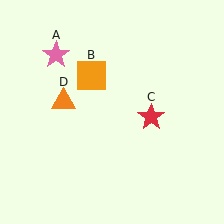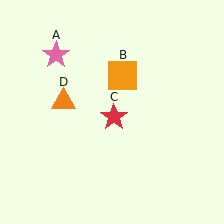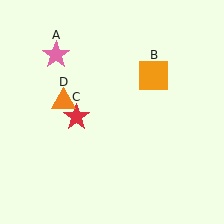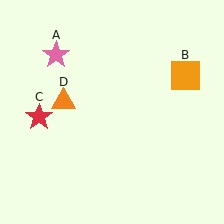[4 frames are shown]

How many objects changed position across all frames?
2 objects changed position: orange square (object B), red star (object C).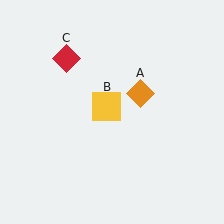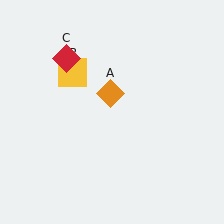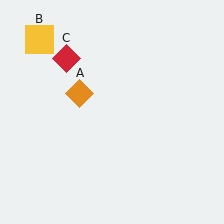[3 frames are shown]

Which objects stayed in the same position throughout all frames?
Red diamond (object C) remained stationary.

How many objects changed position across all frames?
2 objects changed position: orange diamond (object A), yellow square (object B).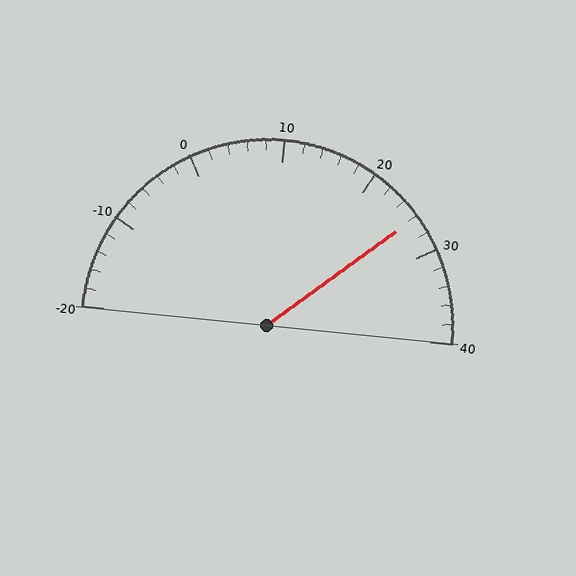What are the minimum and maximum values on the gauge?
The gauge ranges from -20 to 40.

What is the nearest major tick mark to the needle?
The nearest major tick mark is 30.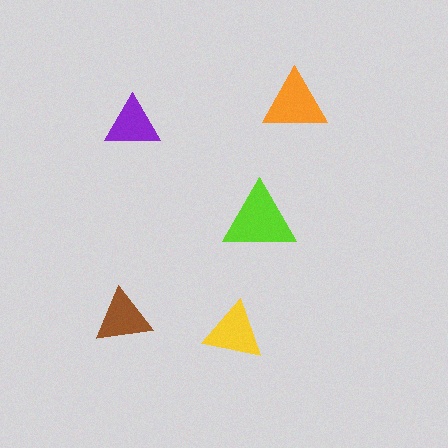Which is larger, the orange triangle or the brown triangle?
The orange one.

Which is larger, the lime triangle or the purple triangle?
The lime one.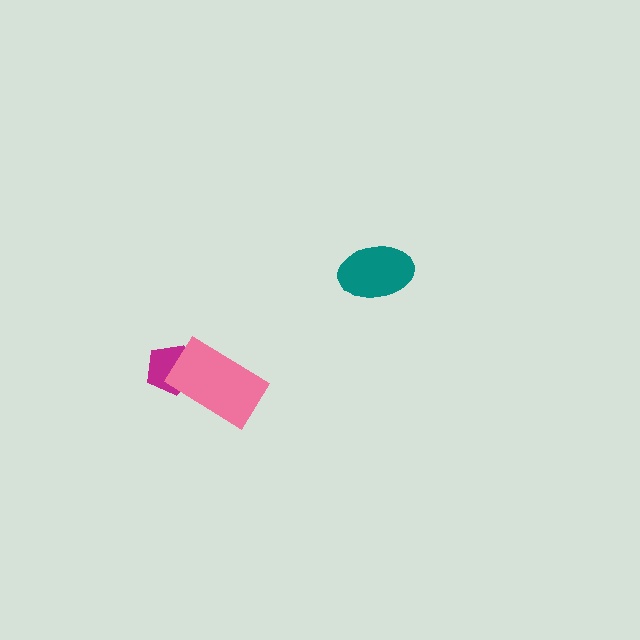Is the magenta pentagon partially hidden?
Yes, it is partially covered by another shape.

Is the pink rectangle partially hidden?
No, no other shape covers it.